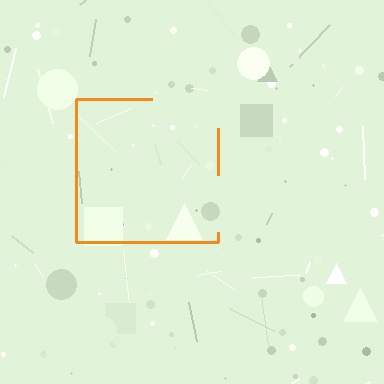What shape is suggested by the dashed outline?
The dashed outline suggests a square.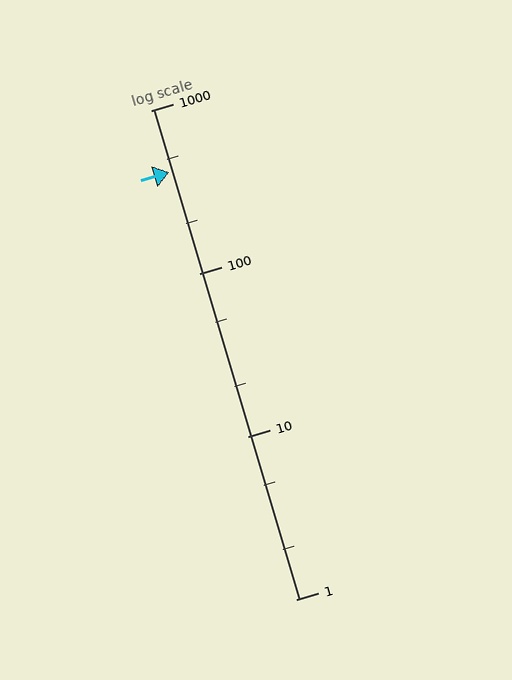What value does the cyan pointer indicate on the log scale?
The pointer indicates approximately 420.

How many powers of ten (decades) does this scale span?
The scale spans 3 decades, from 1 to 1000.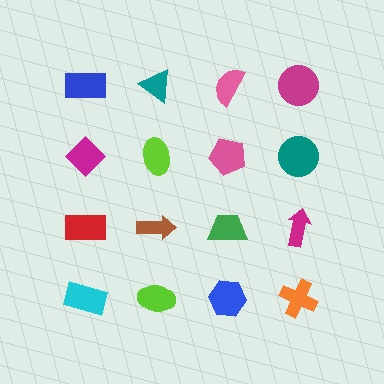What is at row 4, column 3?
A blue hexagon.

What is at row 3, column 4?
A magenta arrow.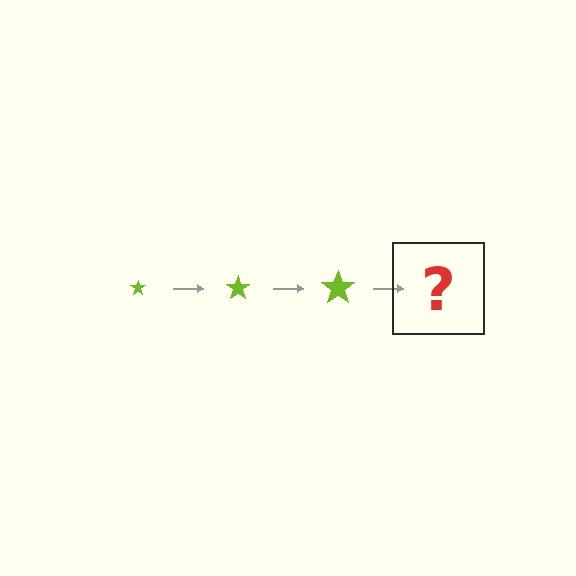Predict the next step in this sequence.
The next step is a lime star, larger than the previous one.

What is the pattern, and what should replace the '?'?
The pattern is that the star gets progressively larger each step. The '?' should be a lime star, larger than the previous one.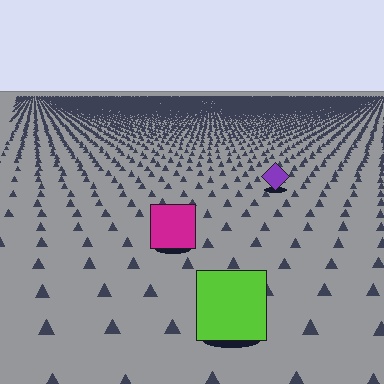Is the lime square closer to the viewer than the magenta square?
Yes. The lime square is closer — you can tell from the texture gradient: the ground texture is coarser near it.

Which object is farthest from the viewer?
The purple diamond is farthest from the viewer. It appears smaller and the ground texture around it is denser.